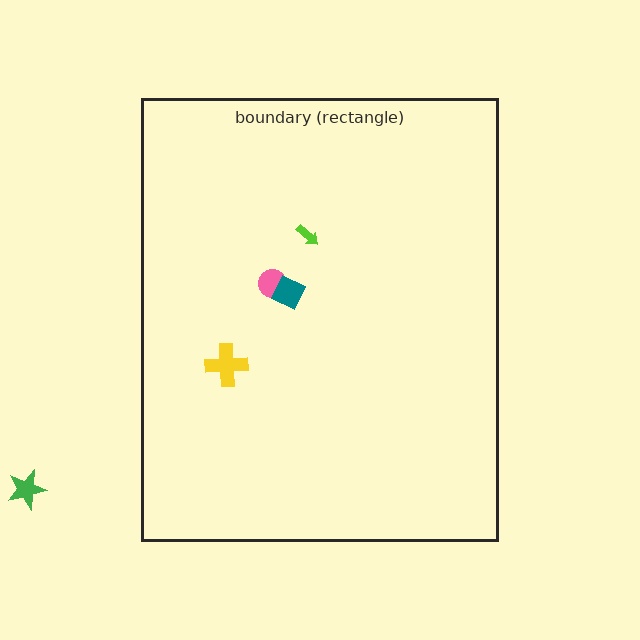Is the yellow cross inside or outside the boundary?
Inside.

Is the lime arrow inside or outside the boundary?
Inside.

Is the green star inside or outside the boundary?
Outside.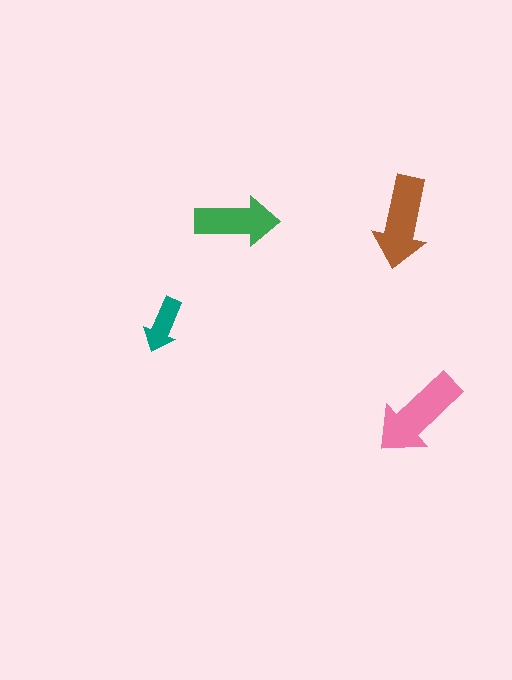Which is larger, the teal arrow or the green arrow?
The green one.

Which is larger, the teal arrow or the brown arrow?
The brown one.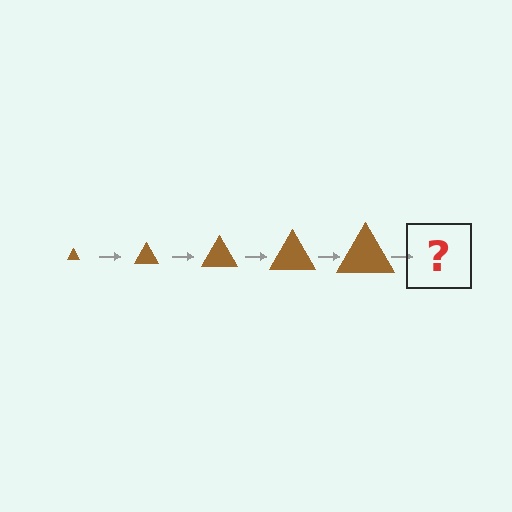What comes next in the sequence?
The next element should be a brown triangle, larger than the previous one.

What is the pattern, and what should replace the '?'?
The pattern is that the triangle gets progressively larger each step. The '?' should be a brown triangle, larger than the previous one.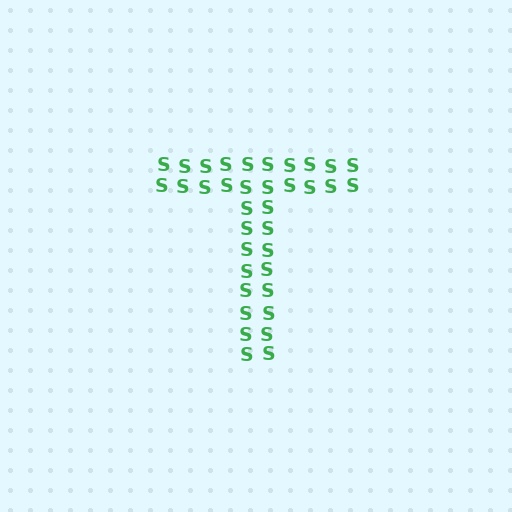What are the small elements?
The small elements are letter S's.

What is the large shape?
The large shape is the letter T.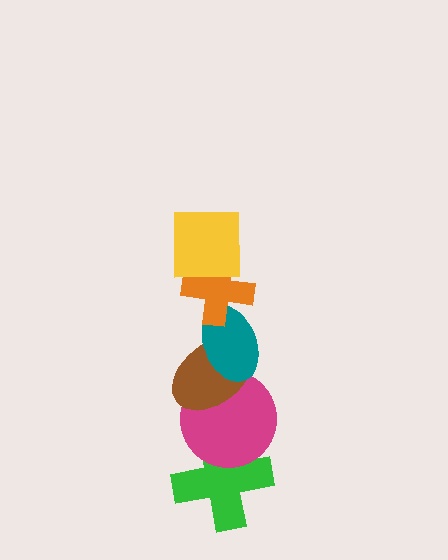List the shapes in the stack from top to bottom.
From top to bottom: the yellow square, the orange cross, the teal ellipse, the brown ellipse, the magenta circle, the green cross.